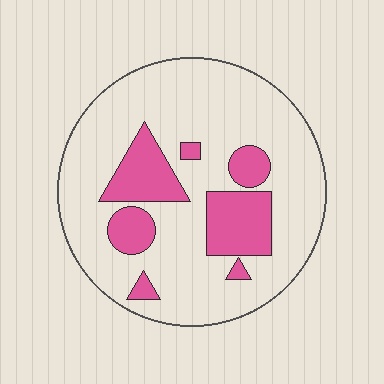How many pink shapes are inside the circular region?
7.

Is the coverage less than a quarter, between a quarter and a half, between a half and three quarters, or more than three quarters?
Less than a quarter.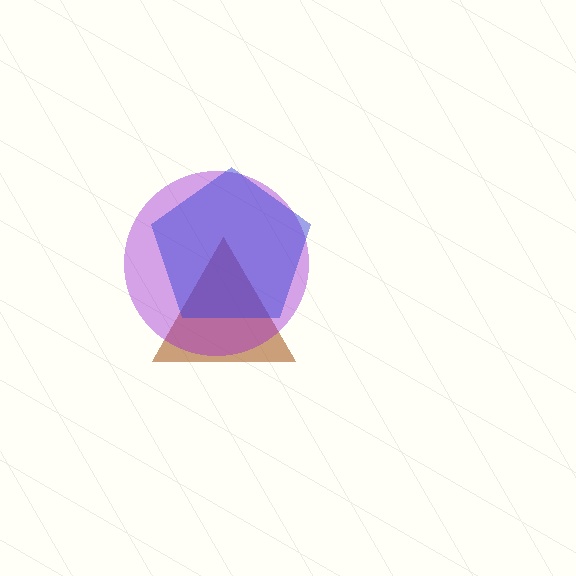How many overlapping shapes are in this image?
There are 3 overlapping shapes in the image.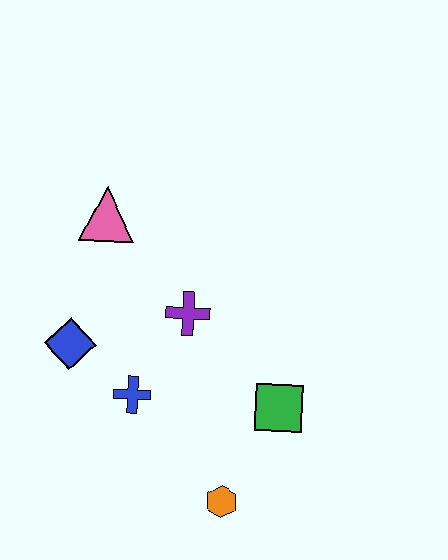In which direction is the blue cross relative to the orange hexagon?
The blue cross is above the orange hexagon.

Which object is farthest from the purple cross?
The orange hexagon is farthest from the purple cross.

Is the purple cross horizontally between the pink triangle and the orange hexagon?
Yes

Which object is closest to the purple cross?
The blue cross is closest to the purple cross.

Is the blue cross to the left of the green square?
Yes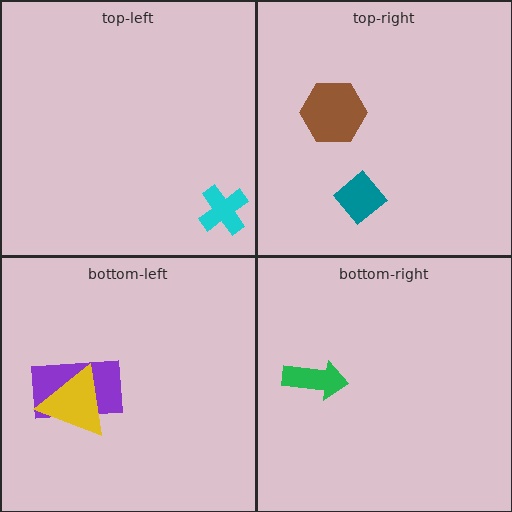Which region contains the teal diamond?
The top-right region.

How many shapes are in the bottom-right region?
1.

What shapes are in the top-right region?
The brown hexagon, the teal diamond.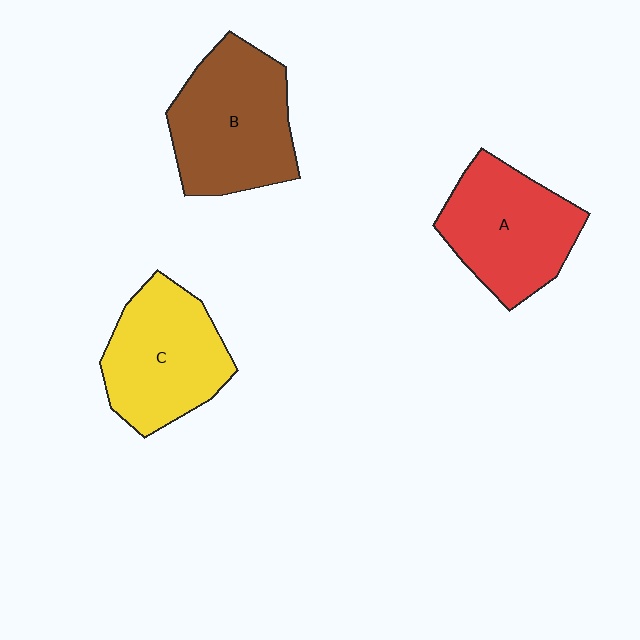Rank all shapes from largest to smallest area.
From largest to smallest: B (brown), C (yellow), A (red).